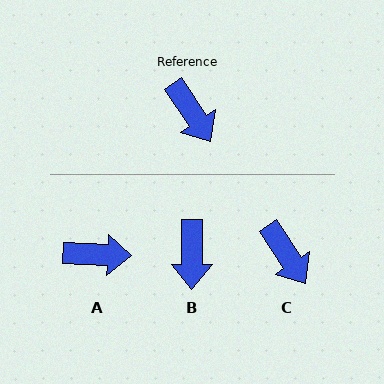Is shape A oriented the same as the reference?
No, it is off by about 54 degrees.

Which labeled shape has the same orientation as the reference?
C.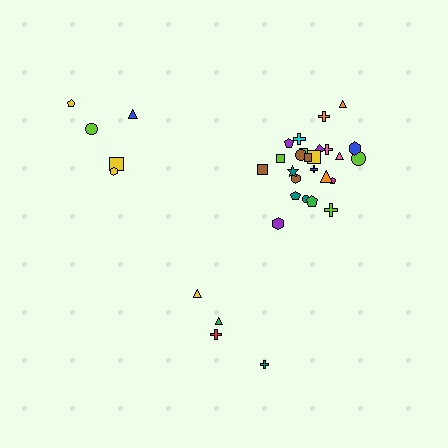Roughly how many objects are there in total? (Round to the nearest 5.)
Roughly 35 objects in total.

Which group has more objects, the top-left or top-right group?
The top-right group.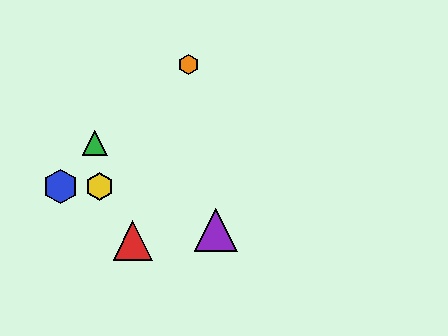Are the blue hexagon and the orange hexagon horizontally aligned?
No, the blue hexagon is at y≈187 and the orange hexagon is at y≈65.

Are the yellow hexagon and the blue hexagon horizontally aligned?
Yes, both are at y≈187.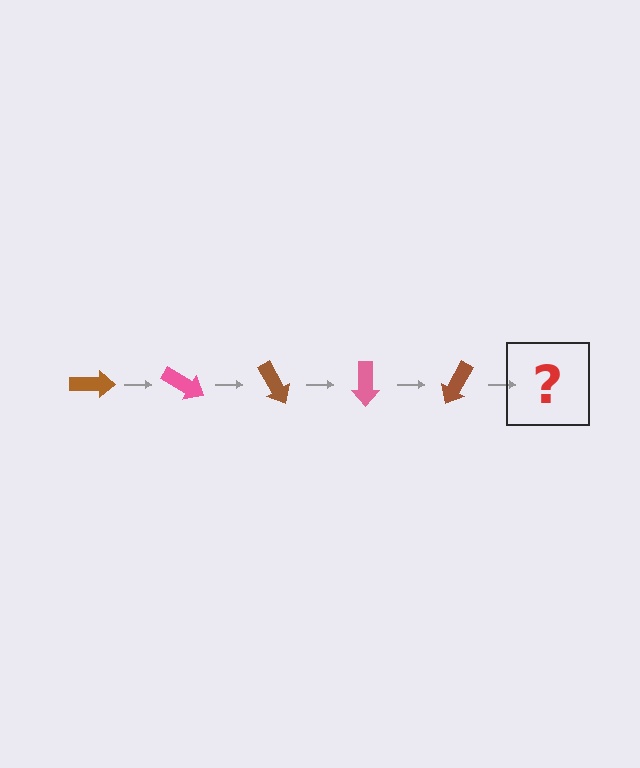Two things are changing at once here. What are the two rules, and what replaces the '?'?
The two rules are that it rotates 30 degrees each step and the color cycles through brown and pink. The '?' should be a pink arrow, rotated 150 degrees from the start.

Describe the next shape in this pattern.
It should be a pink arrow, rotated 150 degrees from the start.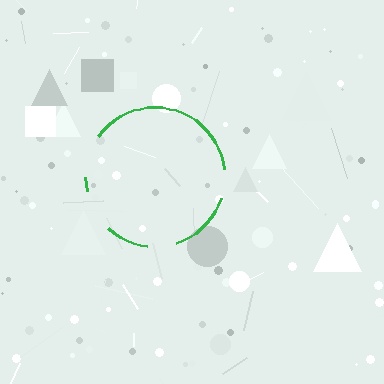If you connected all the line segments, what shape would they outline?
They would outline a circle.